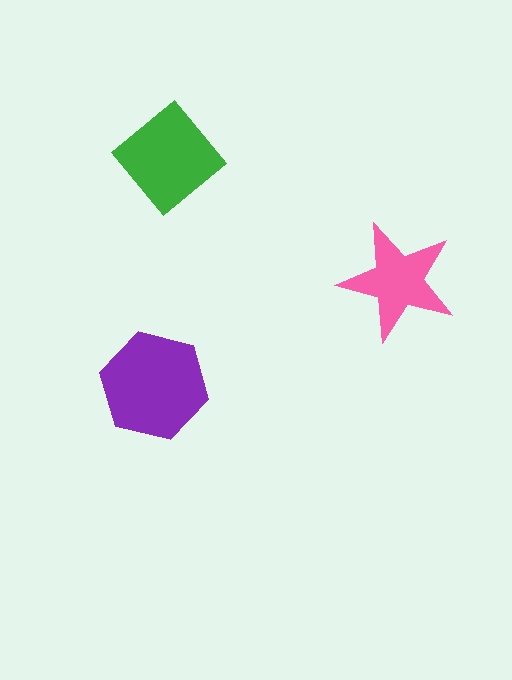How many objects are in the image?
There are 3 objects in the image.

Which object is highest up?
The green diamond is topmost.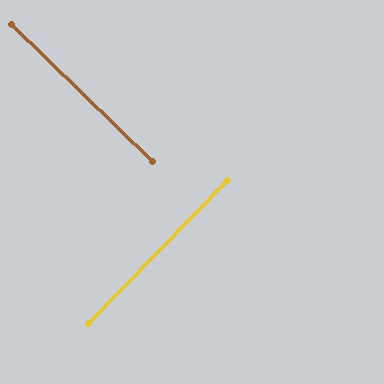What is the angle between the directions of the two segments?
Approximately 90 degrees.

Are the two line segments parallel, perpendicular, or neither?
Perpendicular — they meet at approximately 90°.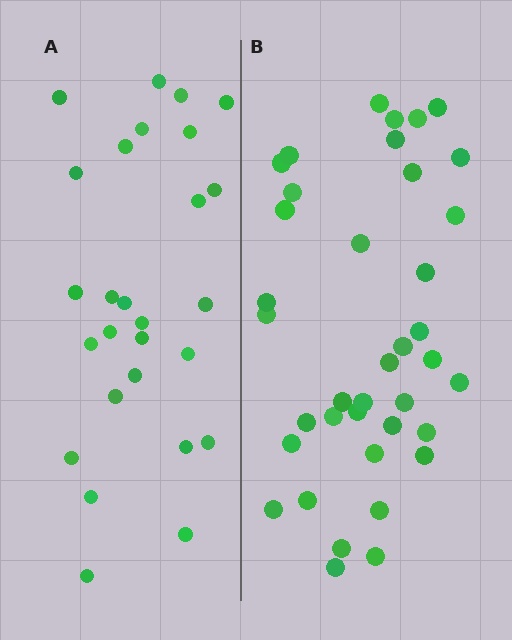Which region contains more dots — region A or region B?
Region B (the right region) has more dots.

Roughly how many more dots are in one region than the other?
Region B has roughly 12 or so more dots than region A.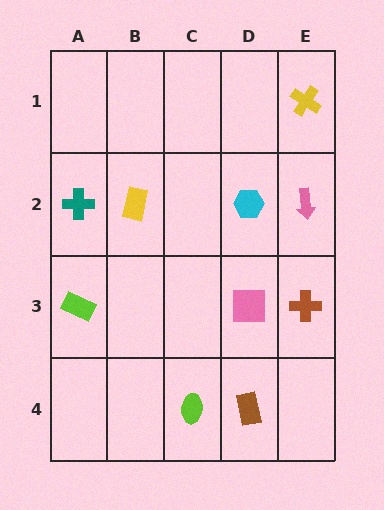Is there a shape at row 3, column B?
No, that cell is empty.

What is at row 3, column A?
A lime rectangle.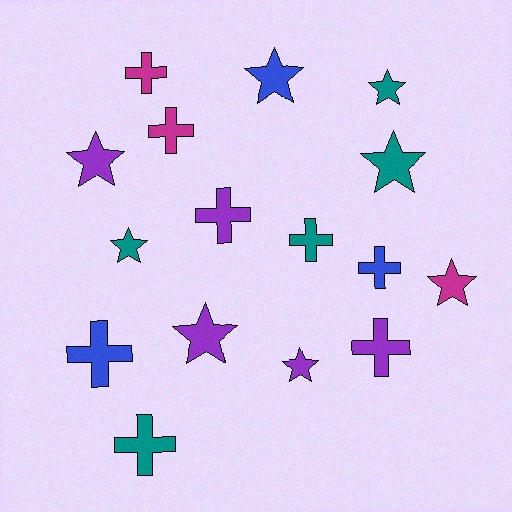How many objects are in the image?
There are 16 objects.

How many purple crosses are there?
There are 2 purple crosses.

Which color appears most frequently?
Purple, with 5 objects.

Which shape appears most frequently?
Cross, with 8 objects.